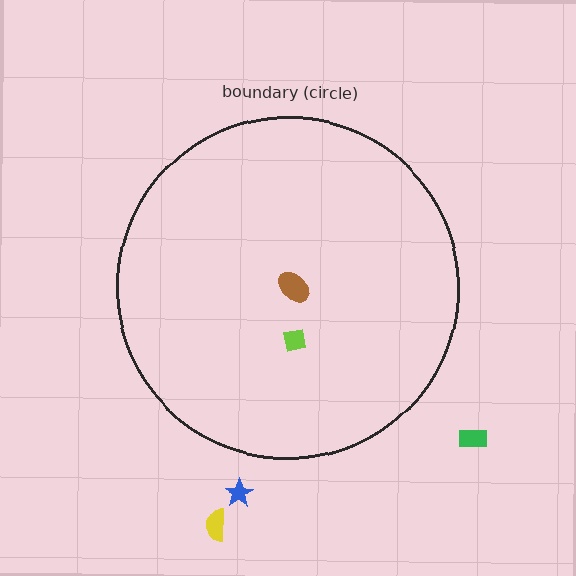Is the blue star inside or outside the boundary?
Outside.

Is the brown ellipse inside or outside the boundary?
Inside.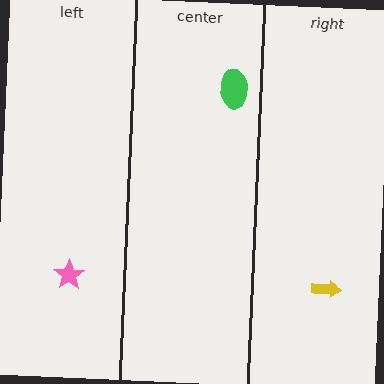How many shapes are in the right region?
1.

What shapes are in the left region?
The pink star.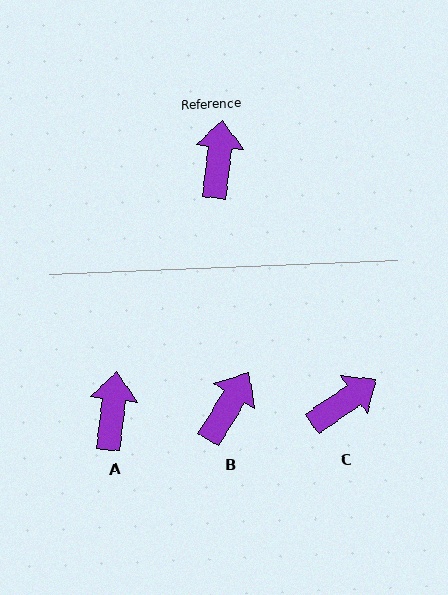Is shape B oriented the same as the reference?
No, it is off by about 25 degrees.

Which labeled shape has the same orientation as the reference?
A.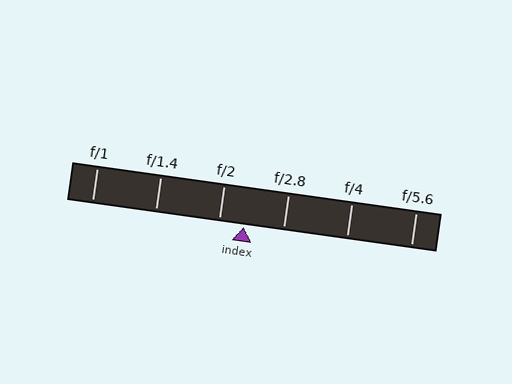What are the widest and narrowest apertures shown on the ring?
The widest aperture shown is f/1 and the narrowest is f/5.6.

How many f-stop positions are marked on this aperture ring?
There are 6 f-stop positions marked.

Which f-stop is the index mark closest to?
The index mark is closest to f/2.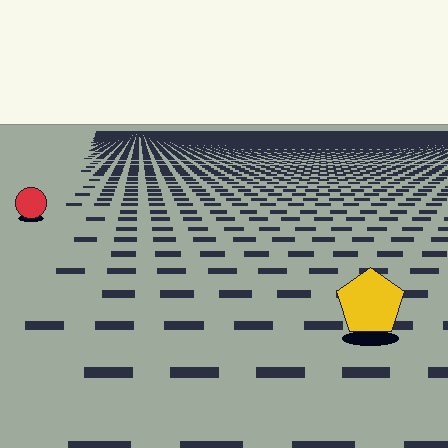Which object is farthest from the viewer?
The red circle is farthest from the viewer. It appears smaller and the ground texture around it is denser.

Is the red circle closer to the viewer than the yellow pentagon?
No. The yellow pentagon is closer — you can tell from the texture gradient: the ground texture is coarser near it.